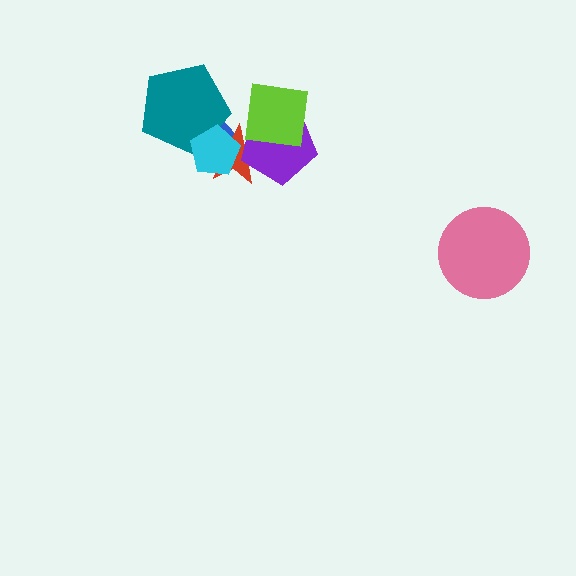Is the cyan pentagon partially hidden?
No, no other shape covers it.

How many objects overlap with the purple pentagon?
2 objects overlap with the purple pentagon.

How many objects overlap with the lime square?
1 object overlaps with the lime square.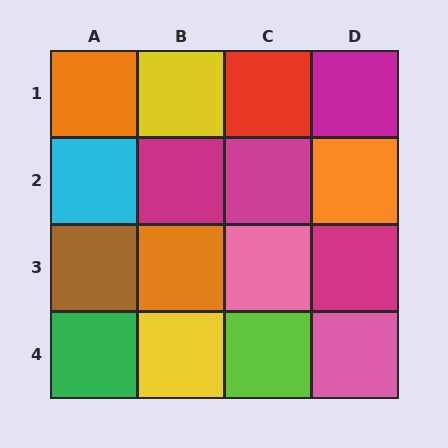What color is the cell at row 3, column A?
Brown.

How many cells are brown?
1 cell is brown.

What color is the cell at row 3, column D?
Magenta.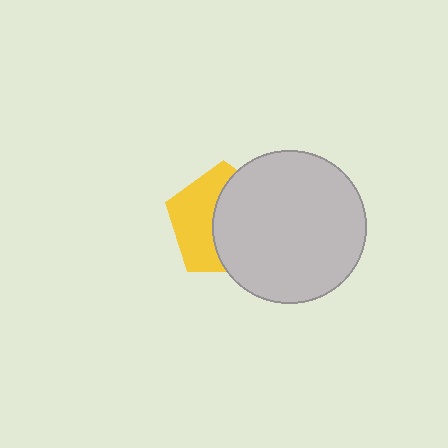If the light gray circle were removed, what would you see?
You would see the complete yellow pentagon.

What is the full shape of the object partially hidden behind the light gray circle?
The partially hidden object is a yellow pentagon.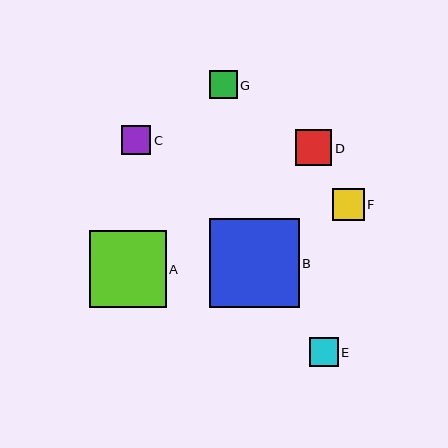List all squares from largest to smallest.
From largest to smallest: B, A, D, F, C, E, G.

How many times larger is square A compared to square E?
Square A is approximately 2.7 times the size of square E.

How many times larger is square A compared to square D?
Square A is approximately 2.1 times the size of square D.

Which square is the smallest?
Square G is the smallest with a size of approximately 28 pixels.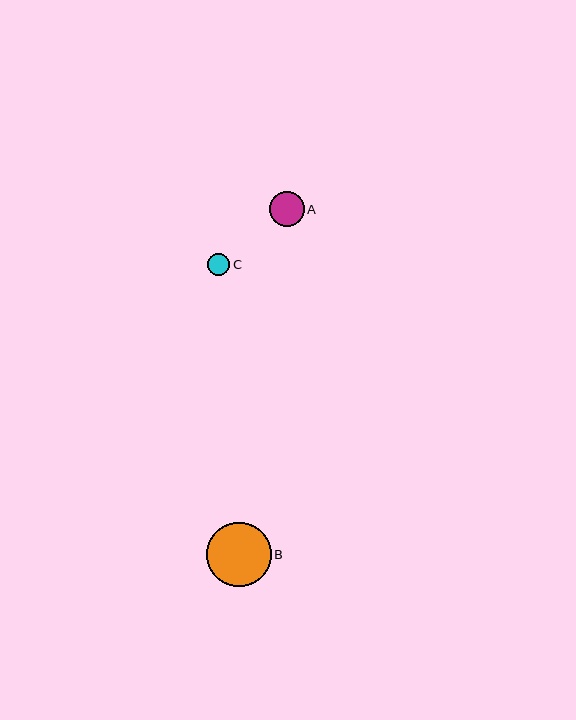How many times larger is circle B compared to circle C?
Circle B is approximately 2.9 times the size of circle C.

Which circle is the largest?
Circle B is the largest with a size of approximately 65 pixels.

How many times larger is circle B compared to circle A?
Circle B is approximately 1.9 times the size of circle A.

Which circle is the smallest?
Circle C is the smallest with a size of approximately 22 pixels.